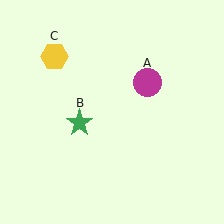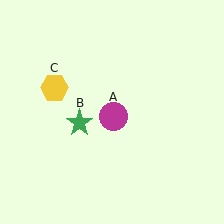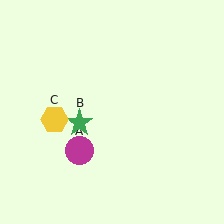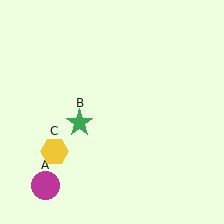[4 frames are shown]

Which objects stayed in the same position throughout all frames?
Green star (object B) remained stationary.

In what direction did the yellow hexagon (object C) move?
The yellow hexagon (object C) moved down.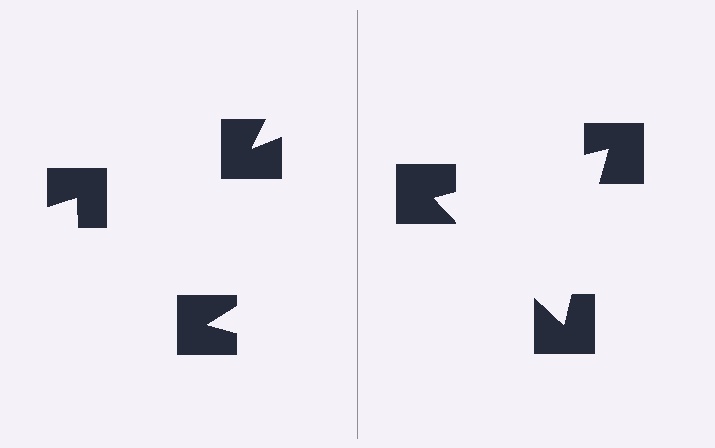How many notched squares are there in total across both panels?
6 — 3 on each side.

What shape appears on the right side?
An illusory triangle.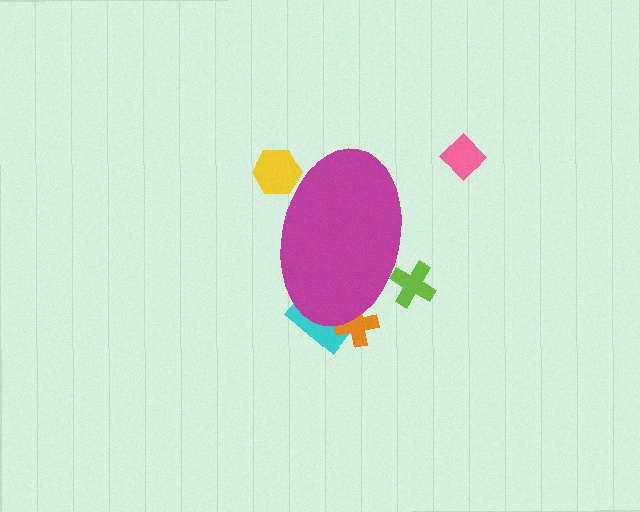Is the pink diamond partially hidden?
No, the pink diamond is fully visible.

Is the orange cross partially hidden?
Yes, the orange cross is partially hidden behind the magenta ellipse.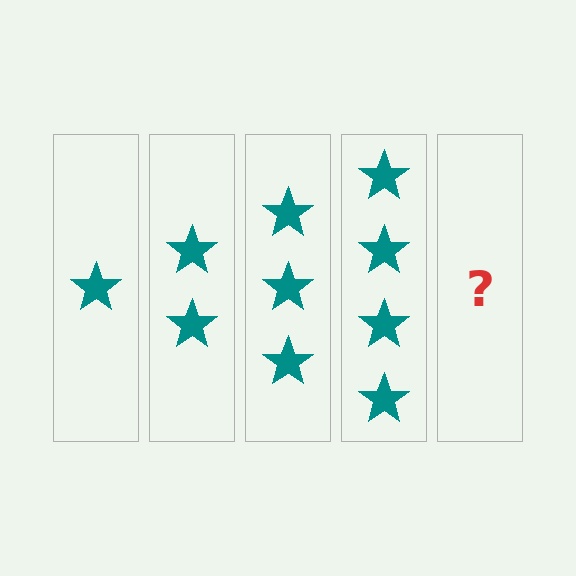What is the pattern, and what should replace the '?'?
The pattern is that each step adds one more star. The '?' should be 5 stars.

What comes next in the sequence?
The next element should be 5 stars.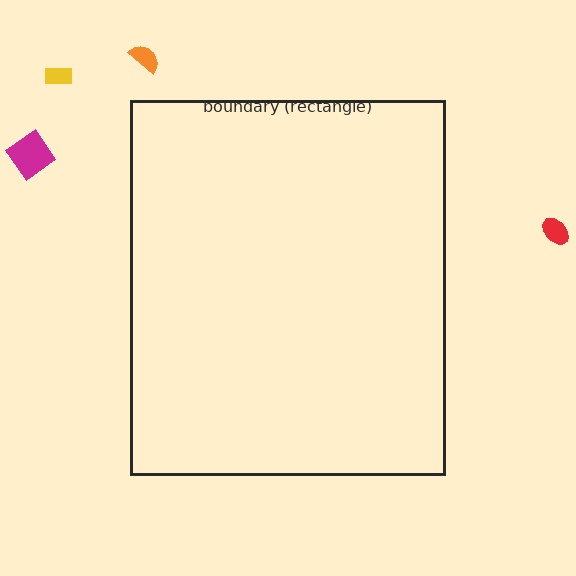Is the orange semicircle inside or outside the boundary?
Outside.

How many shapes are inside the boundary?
0 inside, 4 outside.